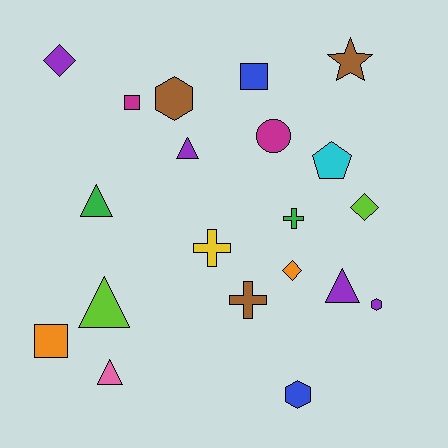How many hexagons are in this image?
There are 3 hexagons.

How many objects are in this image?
There are 20 objects.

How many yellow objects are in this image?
There is 1 yellow object.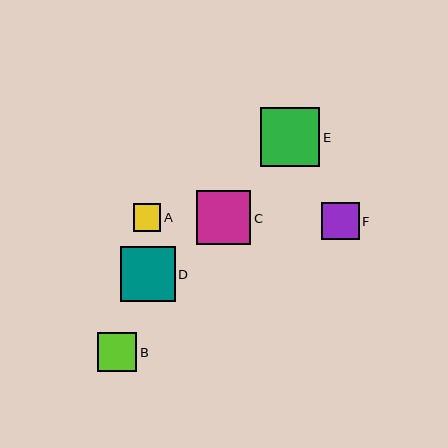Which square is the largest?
Square E is the largest with a size of approximately 60 pixels.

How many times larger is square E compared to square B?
Square E is approximately 1.5 times the size of square B.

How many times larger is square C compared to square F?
Square C is approximately 1.4 times the size of square F.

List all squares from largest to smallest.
From largest to smallest: E, D, C, B, F, A.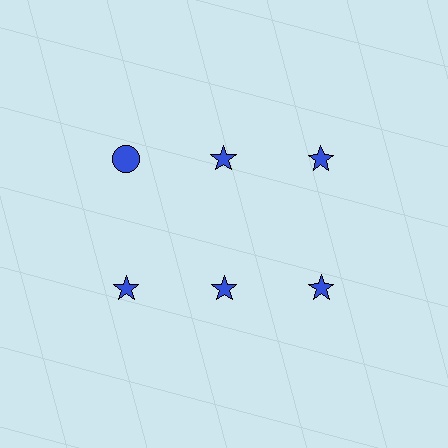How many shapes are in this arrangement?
There are 6 shapes arranged in a grid pattern.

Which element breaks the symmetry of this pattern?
The blue circle in the top row, leftmost column breaks the symmetry. All other shapes are blue stars.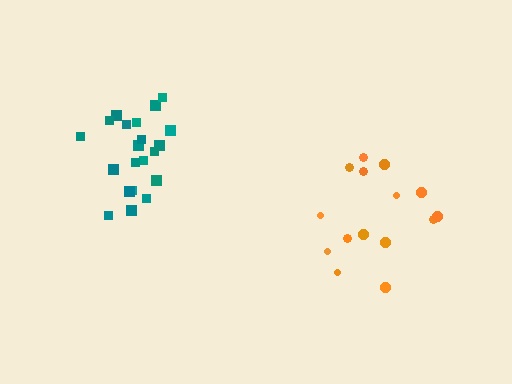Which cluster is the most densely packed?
Teal.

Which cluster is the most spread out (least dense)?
Orange.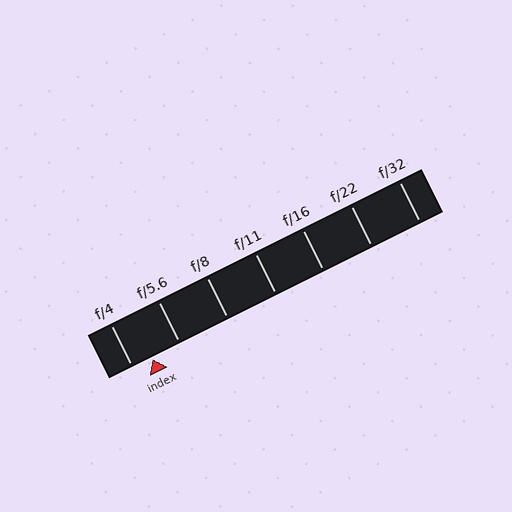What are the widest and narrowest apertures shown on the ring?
The widest aperture shown is f/4 and the narrowest is f/32.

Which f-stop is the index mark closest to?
The index mark is closest to f/4.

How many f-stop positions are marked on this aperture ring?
There are 7 f-stop positions marked.